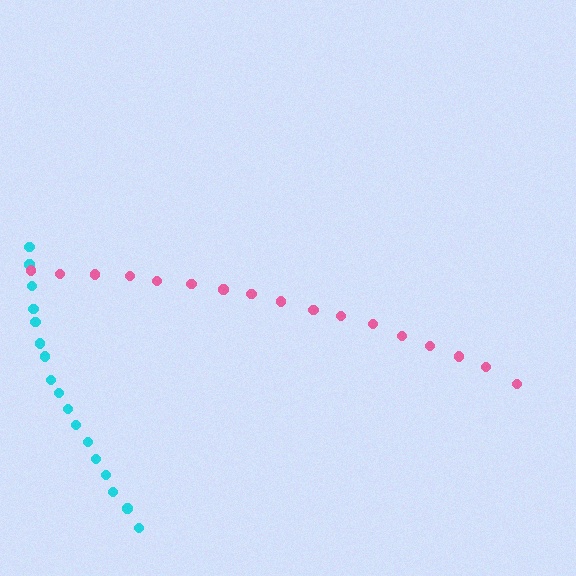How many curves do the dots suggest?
There are 2 distinct paths.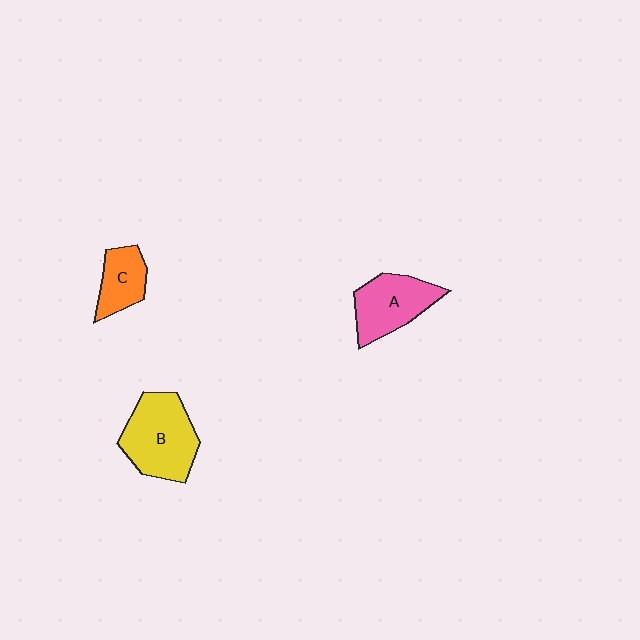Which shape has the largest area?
Shape B (yellow).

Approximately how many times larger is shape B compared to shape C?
Approximately 1.9 times.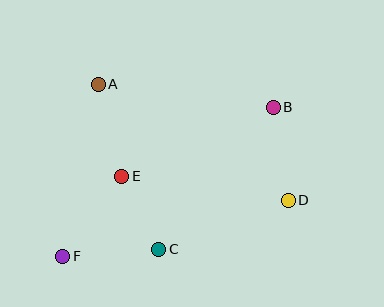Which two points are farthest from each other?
Points B and F are farthest from each other.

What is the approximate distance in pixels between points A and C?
The distance between A and C is approximately 176 pixels.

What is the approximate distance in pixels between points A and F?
The distance between A and F is approximately 176 pixels.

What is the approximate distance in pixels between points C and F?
The distance between C and F is approximately 96 pixels.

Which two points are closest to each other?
Points C and E are closest to each other.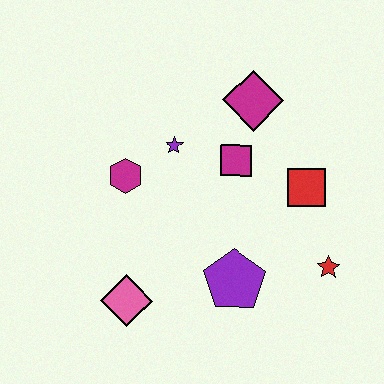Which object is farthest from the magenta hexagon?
The red star is farthest from the magenta hexagon.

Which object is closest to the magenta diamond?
The magenta square is closest to the magenta diamond.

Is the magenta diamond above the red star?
Yes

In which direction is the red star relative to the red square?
The red star is below the red square.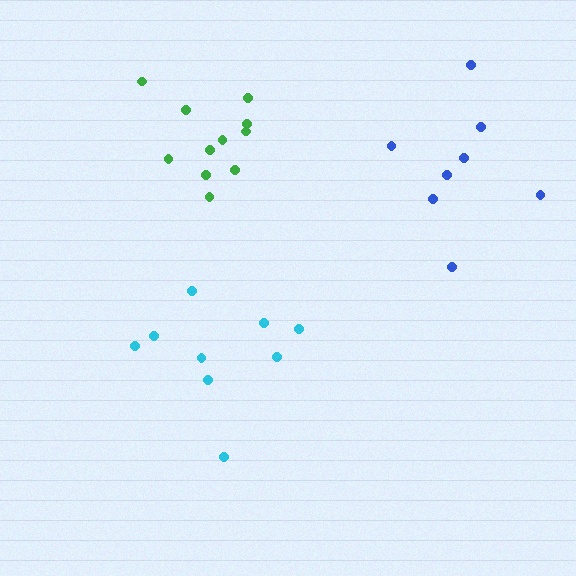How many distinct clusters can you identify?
There are 3 distinct clusters.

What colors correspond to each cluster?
The clusters are colored: cyan, blue, green.